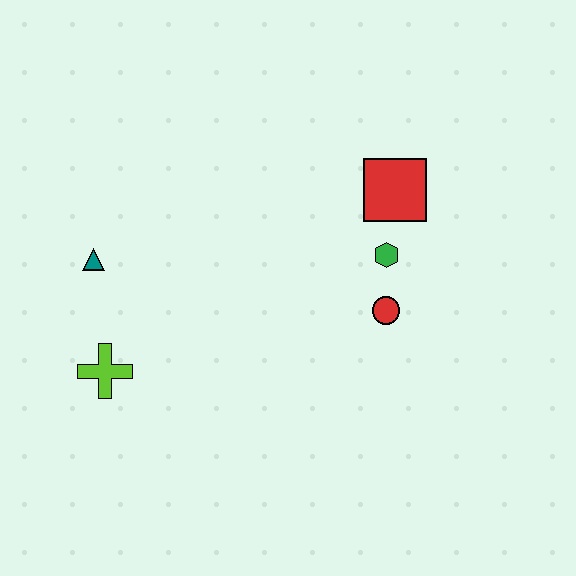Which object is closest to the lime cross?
The teal triangle is closest to the lime cross.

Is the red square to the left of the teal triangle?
No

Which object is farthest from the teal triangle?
The red square is farthest from the teal triangle.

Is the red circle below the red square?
Yes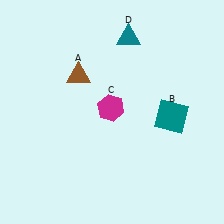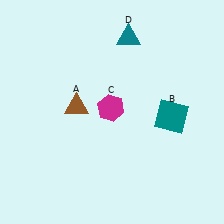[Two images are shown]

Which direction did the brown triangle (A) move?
The brown triangle (A) moved down.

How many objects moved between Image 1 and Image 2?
1 object moved between the two images.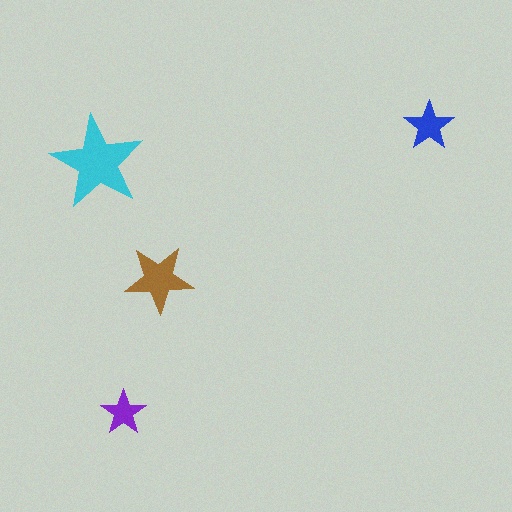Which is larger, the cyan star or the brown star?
The cyan one.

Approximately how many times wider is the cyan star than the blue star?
About 2 times wider.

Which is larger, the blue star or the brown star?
The brown one.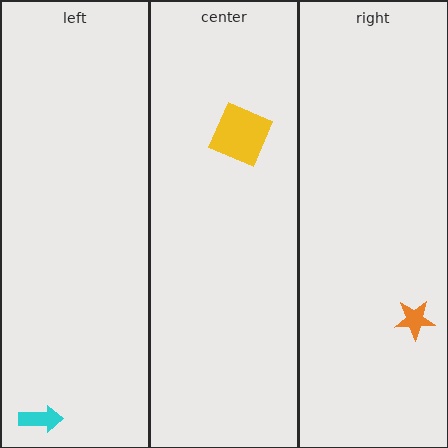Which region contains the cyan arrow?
The left region.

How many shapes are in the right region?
1.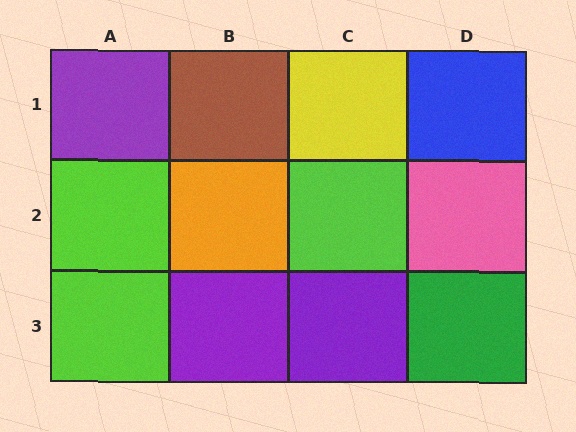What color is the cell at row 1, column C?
Yellow.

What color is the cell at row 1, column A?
Purple.